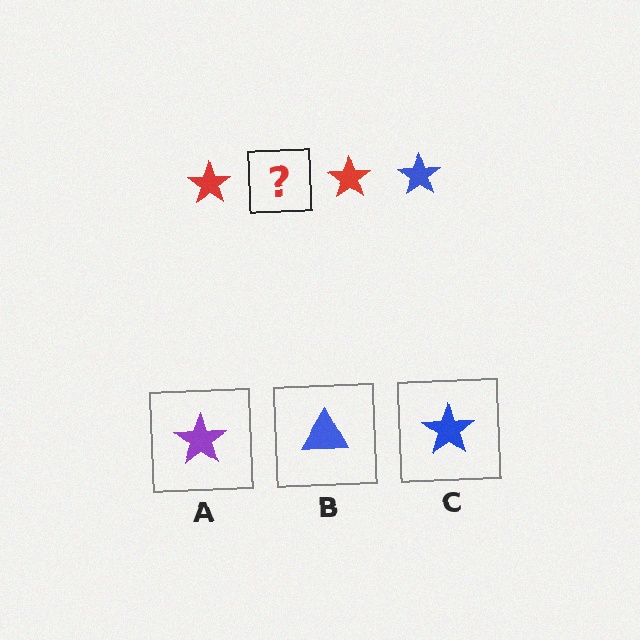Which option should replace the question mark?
Option C.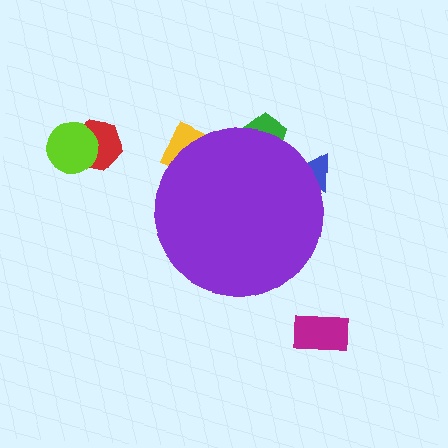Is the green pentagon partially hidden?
Yes, the green pentagon is partially hidden behind the purple circle.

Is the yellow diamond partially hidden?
Yes, the yellow diamond is partially hidden behind the purple circle.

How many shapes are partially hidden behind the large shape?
3 shapes are partially hidden.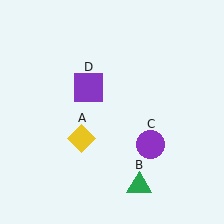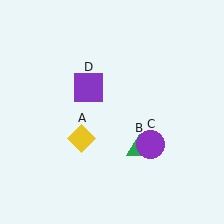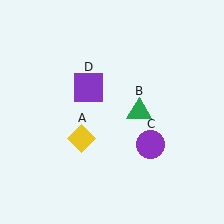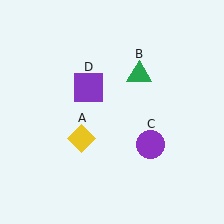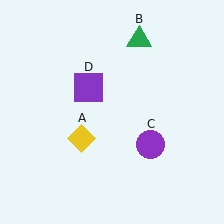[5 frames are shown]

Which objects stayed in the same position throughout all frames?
Yellow diamond (object A) and purple circle (object C) and purple square (object D) remained stationary.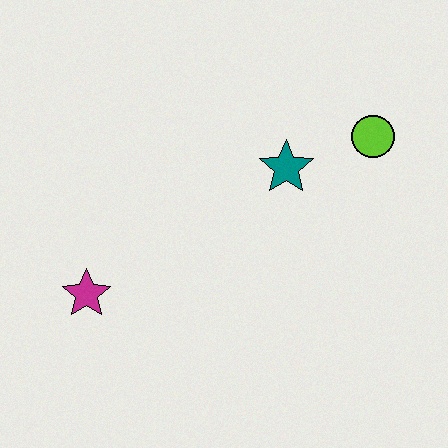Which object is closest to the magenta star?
The teal star is closest to the magenta star.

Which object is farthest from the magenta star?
The lime circle is farthest from the magenta star.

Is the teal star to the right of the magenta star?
Yes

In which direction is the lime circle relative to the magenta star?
The lime circle is to the right of the magenta star.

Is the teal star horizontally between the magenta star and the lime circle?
Yes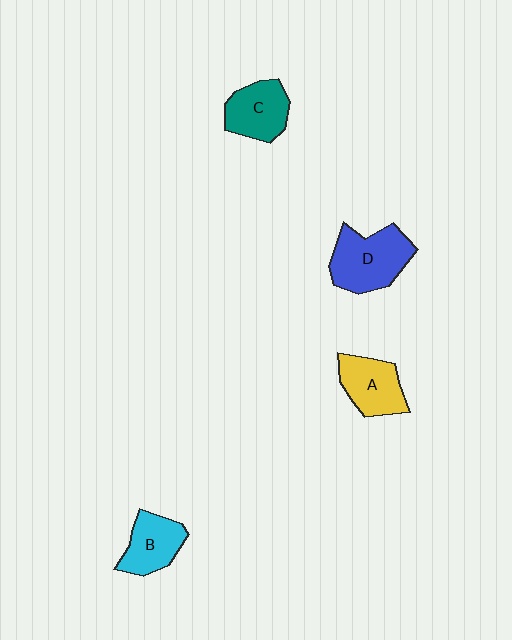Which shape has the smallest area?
Shape B (cyan).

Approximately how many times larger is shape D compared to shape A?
Approximately 1.3 times.